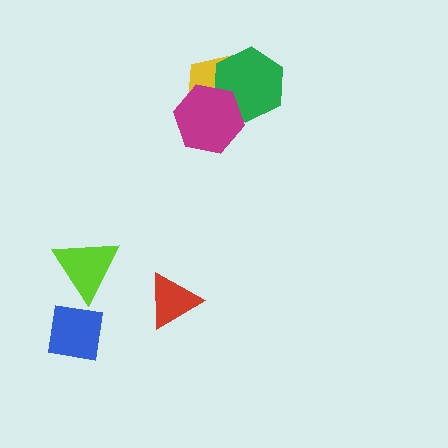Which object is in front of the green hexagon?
The magenta hexagon is in front of the green hexagon.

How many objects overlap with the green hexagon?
2 objects overlap with the green hexagon.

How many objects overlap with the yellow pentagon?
2 objects overlap with the yellow pentagon.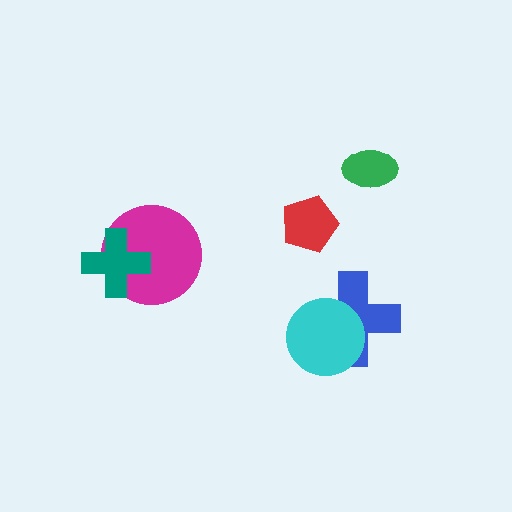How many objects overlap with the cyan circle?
1 object overlaps with the cyan circle.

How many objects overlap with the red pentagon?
0 objects overlap with the red pentagon.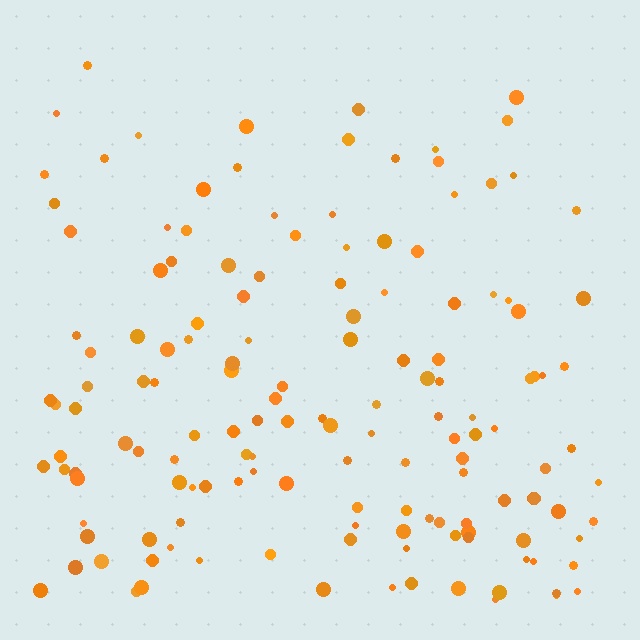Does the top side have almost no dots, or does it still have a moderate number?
Still a moderate number, just noticeably fewer than the bottom.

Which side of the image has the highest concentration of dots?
The bottom.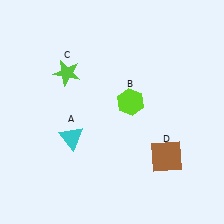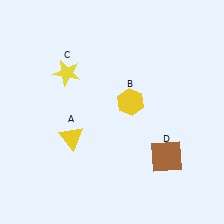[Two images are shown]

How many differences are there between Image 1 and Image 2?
There are 3 differences between the two images.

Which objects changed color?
A changed from cyan to yellow. B changed from lime to yellow. C changed from lime to yellow.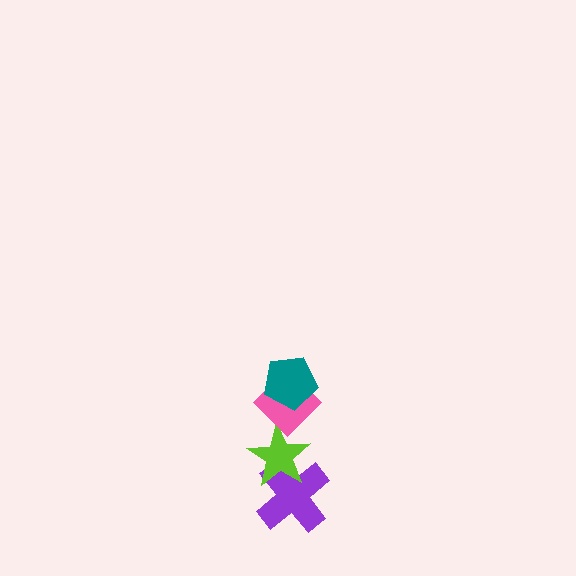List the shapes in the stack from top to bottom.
From top to bottom: the teal pentagon, the pink diamond, the lime star, the purple cross.